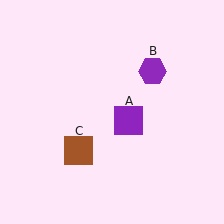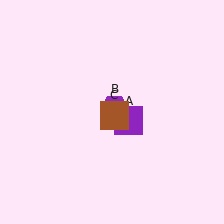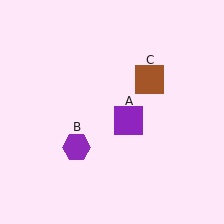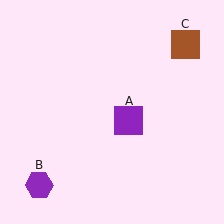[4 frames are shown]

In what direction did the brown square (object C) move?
The brown square (object C) moved up and to the right.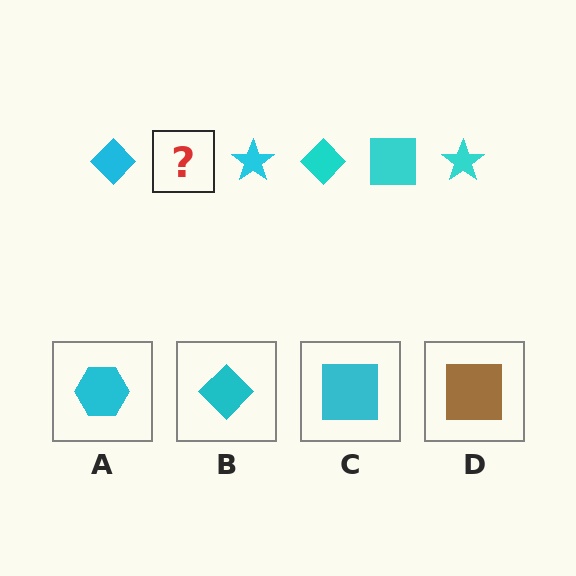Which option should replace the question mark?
Option C.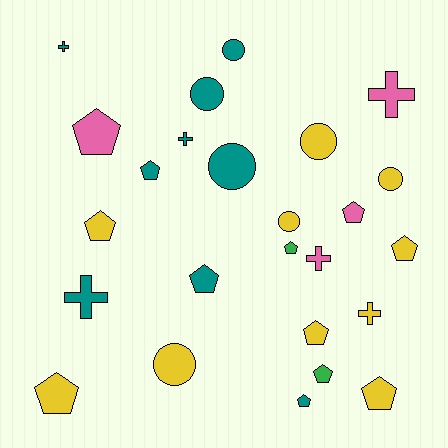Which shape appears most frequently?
Pentagon, with 12 objects.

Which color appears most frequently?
Yellow, with 10 objects.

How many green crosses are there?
There are no green crosses.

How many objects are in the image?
There are 25 objects.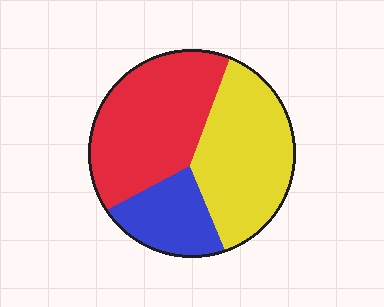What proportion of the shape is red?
Red covers roughly 40% of the shape.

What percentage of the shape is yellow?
Yellow covers roughly 40% of the shape.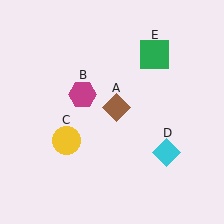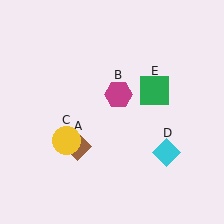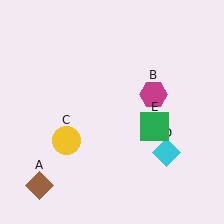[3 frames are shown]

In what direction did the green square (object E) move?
The green square (object E) moved down.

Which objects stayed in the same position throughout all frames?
Yellow circle (object C) and cyan diamond (object D) remained stationary.